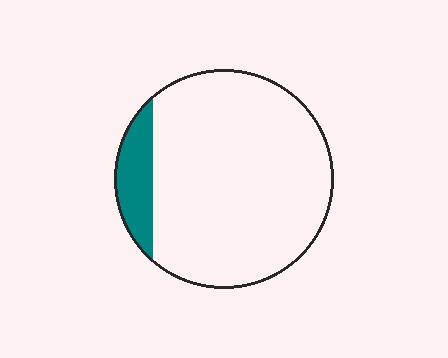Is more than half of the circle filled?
No.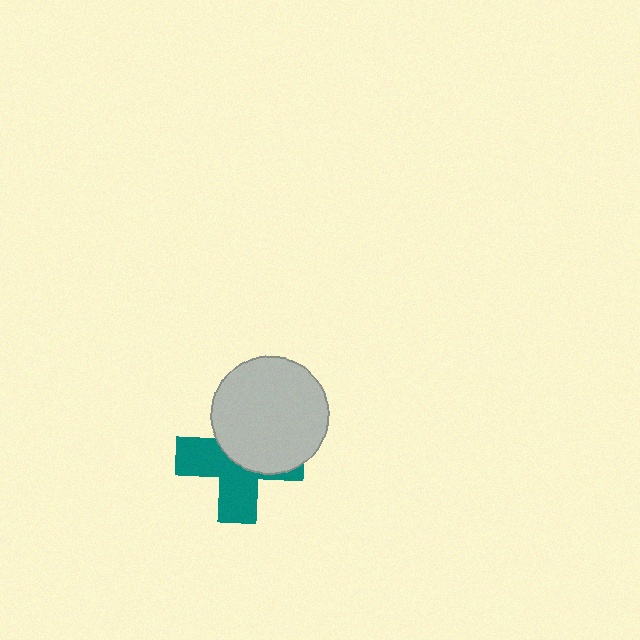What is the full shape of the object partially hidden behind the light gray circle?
The partially hidden object is a teal cross.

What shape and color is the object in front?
The object in front is a light gray circle.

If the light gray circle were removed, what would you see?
You would see the complete teal cross.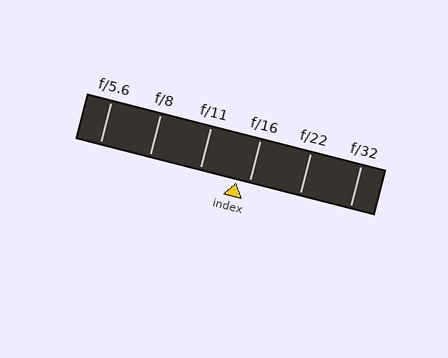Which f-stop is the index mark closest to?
The index mark is closest to f/16.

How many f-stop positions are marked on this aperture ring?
There are 6 f-stop positions marked.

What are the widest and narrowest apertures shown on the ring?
The widest aperture shown is f/5.6 and the narrowest is f/32.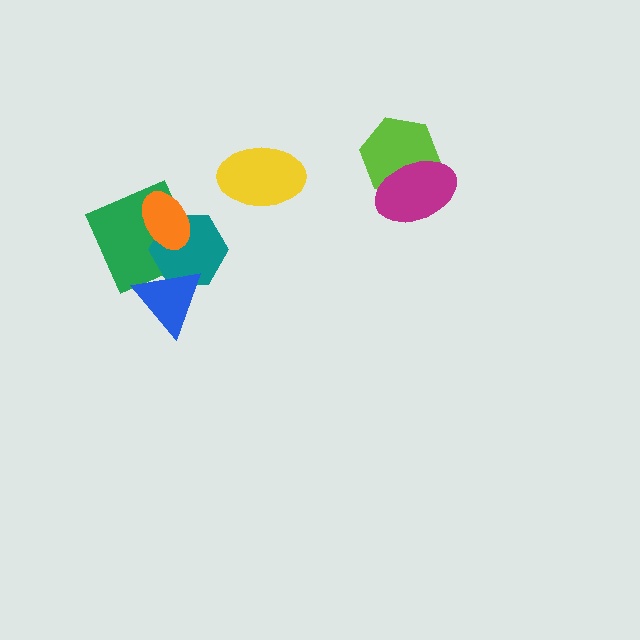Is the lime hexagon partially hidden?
Yes, it is partially covered by another shape.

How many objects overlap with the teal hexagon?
3 objects overlap with the teal hexagon.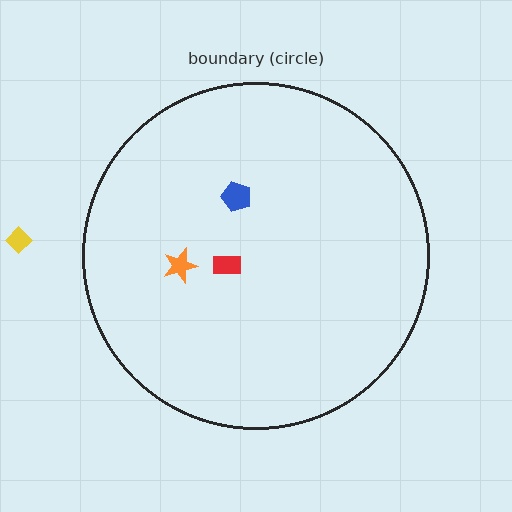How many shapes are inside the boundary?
3 inside, 1 outside.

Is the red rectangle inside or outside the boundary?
Inside.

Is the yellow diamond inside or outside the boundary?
Outside.